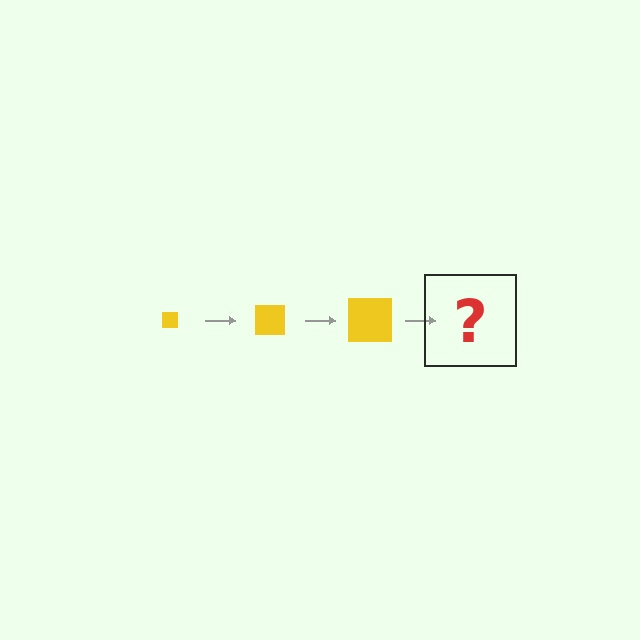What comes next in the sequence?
The next element should be a yellow square, larger than the previous one.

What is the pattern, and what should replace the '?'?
The pattern is that the square gets progressively larger each step. The '?' should be a yellow square, larger than the previous one.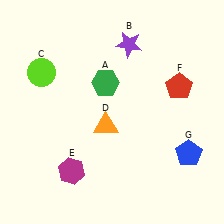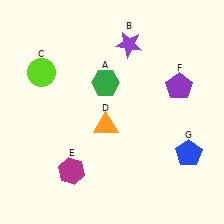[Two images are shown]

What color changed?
The pentagon (F) changed from red in Image 1 to purple in Image 2.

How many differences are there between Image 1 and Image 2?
There is 1 difference between the two images.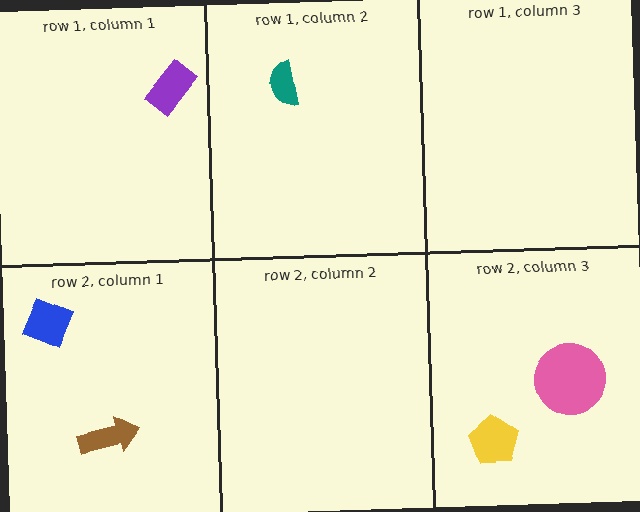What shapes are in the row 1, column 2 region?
The teal semicircle.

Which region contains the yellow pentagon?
The row 2, column 3 region.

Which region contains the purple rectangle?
The row 1, column 1 region.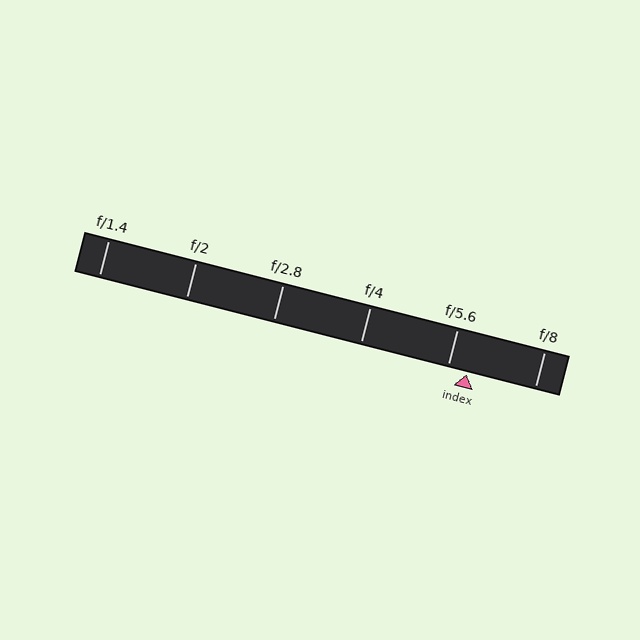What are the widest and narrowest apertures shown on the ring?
The widest aperture shown is f/1.4 and the narrowest is f/8.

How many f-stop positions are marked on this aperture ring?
There are 6 f-stop positions marked.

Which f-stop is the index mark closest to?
The index mark is closest to f/5.6.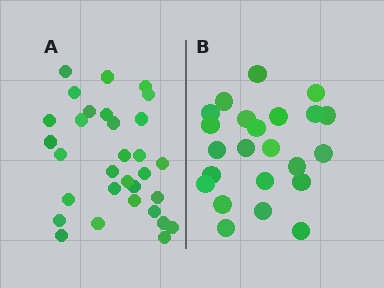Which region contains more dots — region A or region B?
Region A (the left region) has more dots.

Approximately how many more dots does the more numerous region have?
Region A has roughly 8 or so more dots than region B.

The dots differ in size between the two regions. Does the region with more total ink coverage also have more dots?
No. Region B has more total ink coverage because its dots are larger, but region A actually contains more individual dots. Total area can be misleading — the number of items is what matters here.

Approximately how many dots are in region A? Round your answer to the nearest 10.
About 30 dots. (The exact count is 31, which rounds to 30.)